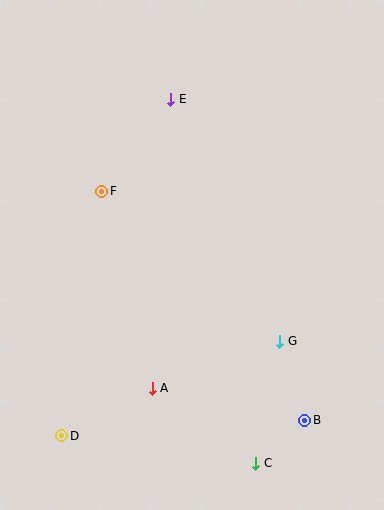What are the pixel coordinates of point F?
Point F is at (102, 191).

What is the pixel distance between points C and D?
The distance between C and D is 196 pixels.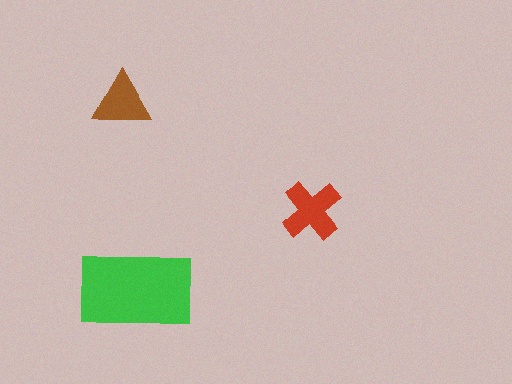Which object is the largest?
The green rectangle.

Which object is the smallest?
The brown triangle.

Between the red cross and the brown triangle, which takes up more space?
The red cross.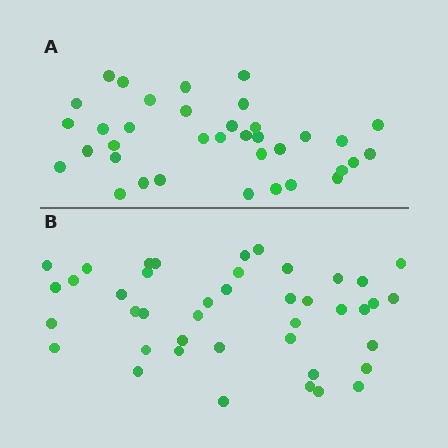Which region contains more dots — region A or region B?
Region B (the bottom region) has more dots.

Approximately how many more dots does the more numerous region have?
Region B has about 6 more dots than region A.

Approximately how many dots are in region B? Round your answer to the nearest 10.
About 40 dots. (The exact count is 42, which rounds to 40.)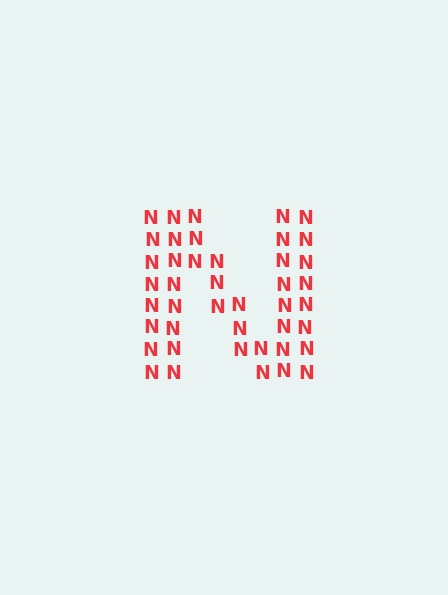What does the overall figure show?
The overall figure shows the letter N.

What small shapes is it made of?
It is made of small letter N's.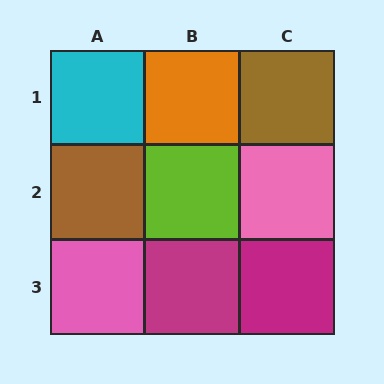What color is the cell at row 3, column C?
Magenta.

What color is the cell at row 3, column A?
Pink.